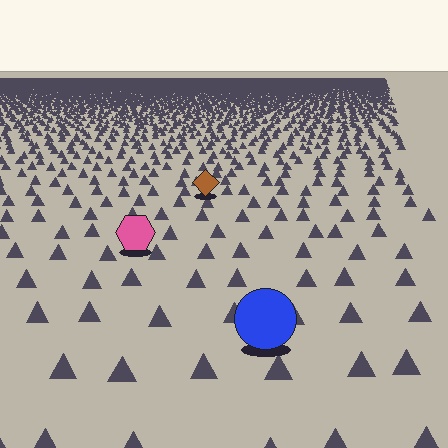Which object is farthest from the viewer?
The brown diamond is farthest from the viewer. It appears smaller and the ground texture around it is denser.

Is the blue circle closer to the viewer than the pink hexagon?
Yes. The blue circle is closer — you can tell from the texture gradient: the ground texture is coarser near it.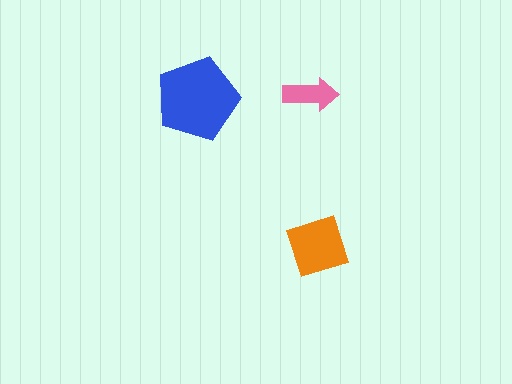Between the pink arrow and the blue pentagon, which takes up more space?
The blue pentagon.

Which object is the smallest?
The pink arrow.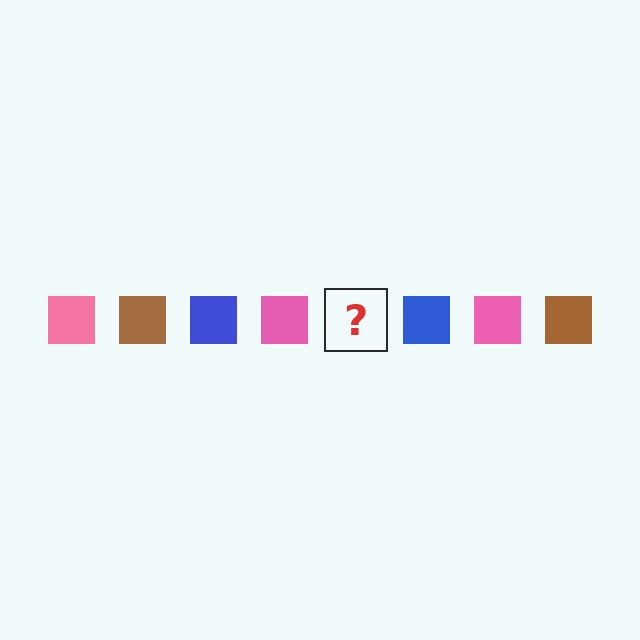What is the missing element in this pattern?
The missing element is a brown square.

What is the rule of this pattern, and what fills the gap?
The rule is that the pattern cycles through pink, brown, blue squares. The gap should be filled with a brown square.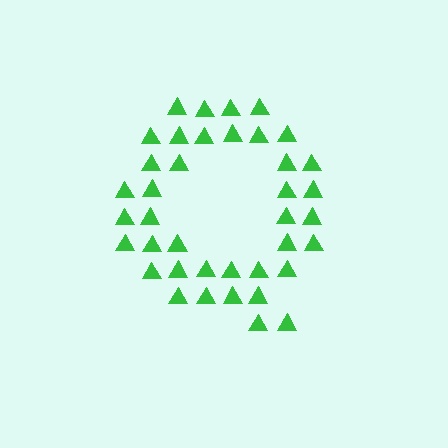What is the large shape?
The large shape is the letter Q.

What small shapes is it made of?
It is made of small triangles.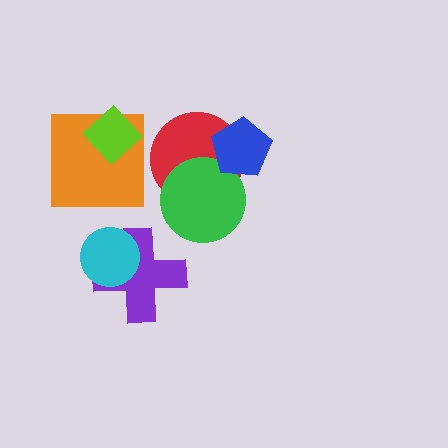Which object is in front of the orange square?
The lime diamond is in front of the orange square.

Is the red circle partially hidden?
Yes, it is partially covered by another shape.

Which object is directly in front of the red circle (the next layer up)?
The green circle is directly in front of the red circle.